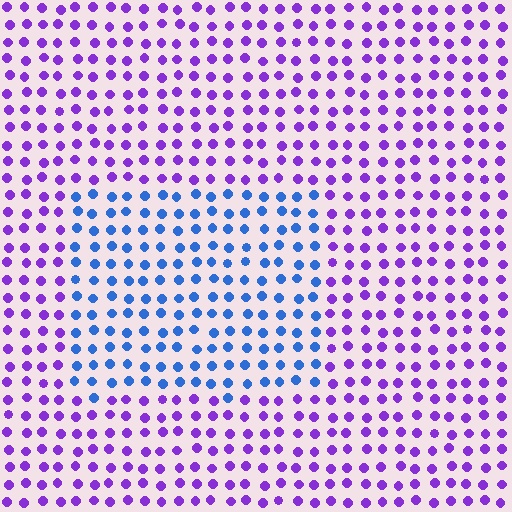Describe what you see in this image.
The image is filled with small purple elements in a uniform arrangement. A rectangle-shaped region is visible where the elements are tinted to a slightly different hue, forming a subtle color boundary.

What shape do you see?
I see a rectangle.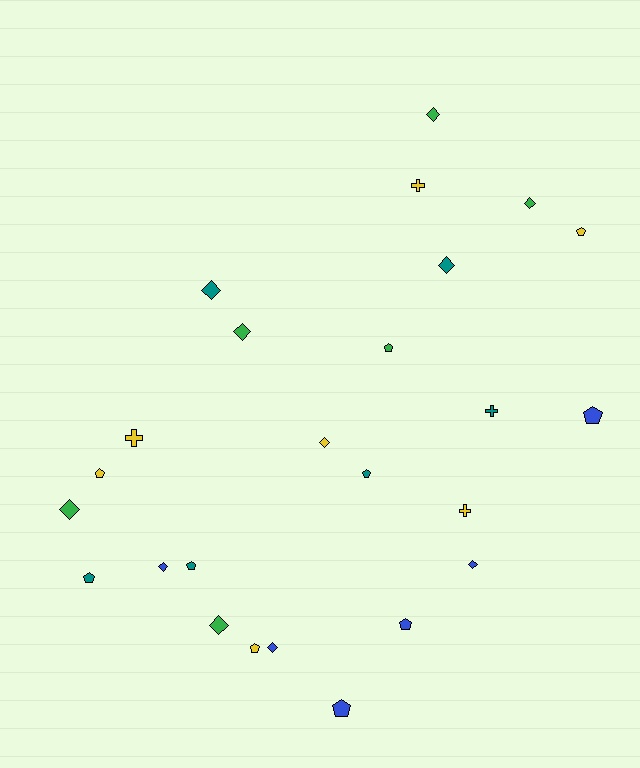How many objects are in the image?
There are 25 objects.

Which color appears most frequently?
Yellow, with 7 objects.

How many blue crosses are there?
There are no blue crosses.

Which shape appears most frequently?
Diamond, with 11 objects.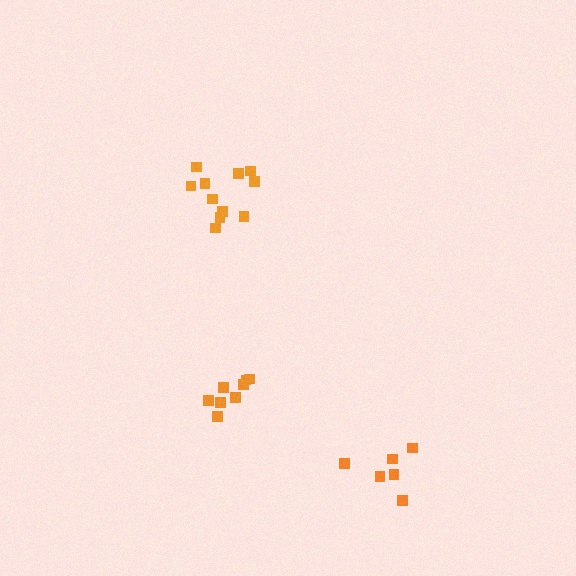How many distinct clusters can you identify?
There are 3 distinct clusters.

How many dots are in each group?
Group 1: 8 dots, Group 2: 11 dots, Group 3: 6 dots (25 total).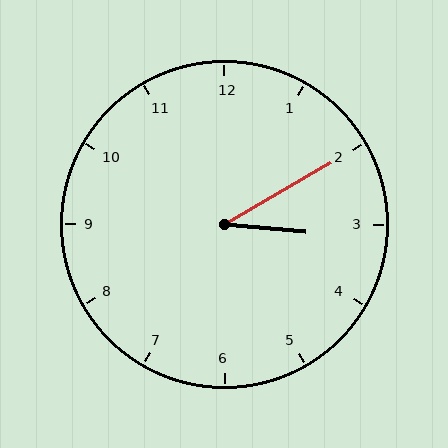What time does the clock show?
3:10.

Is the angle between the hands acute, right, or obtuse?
It is acute.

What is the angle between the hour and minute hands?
Approximately 35 degrees.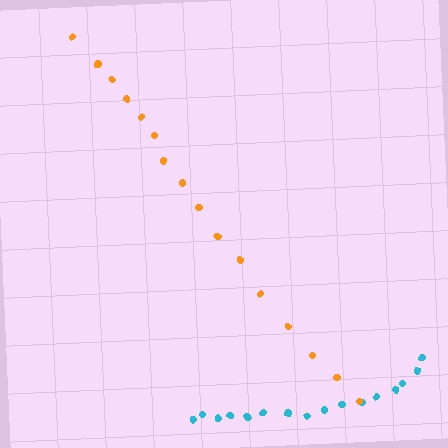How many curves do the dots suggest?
There are 2 distinct paths.